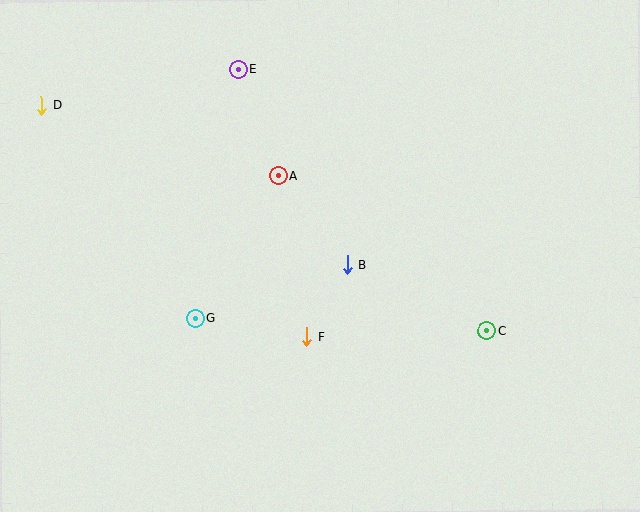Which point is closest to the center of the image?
Point B at (347, 265) is closest to the center.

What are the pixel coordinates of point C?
Point C is at (486, 331).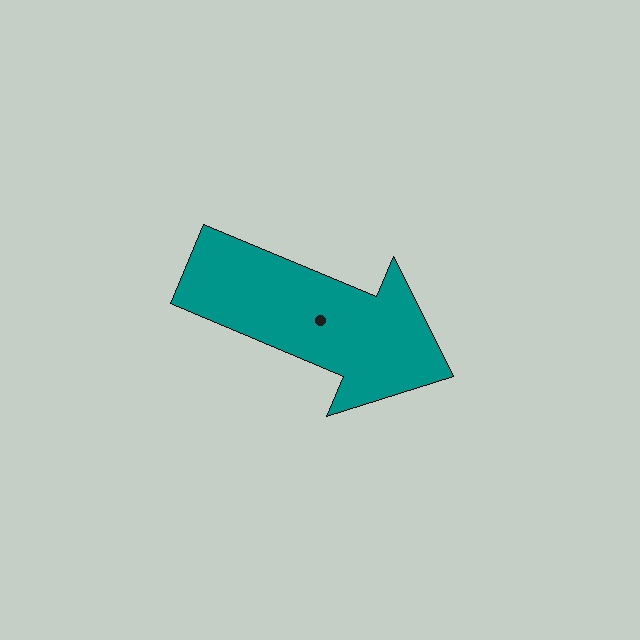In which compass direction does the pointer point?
Southeast.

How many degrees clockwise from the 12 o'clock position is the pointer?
Approximately 113 degrees.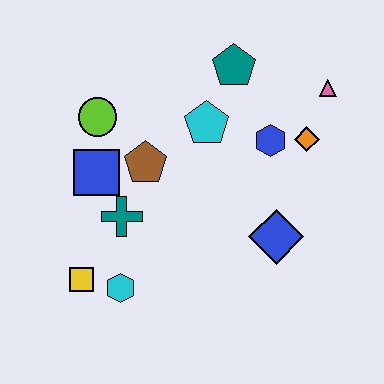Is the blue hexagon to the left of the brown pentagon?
No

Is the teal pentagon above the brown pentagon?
Yes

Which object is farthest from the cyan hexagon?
The pink triangle is farthest from the cyan hexagon.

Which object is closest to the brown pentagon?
The blue square is closest to the brown pentagon.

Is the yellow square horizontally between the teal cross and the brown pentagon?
No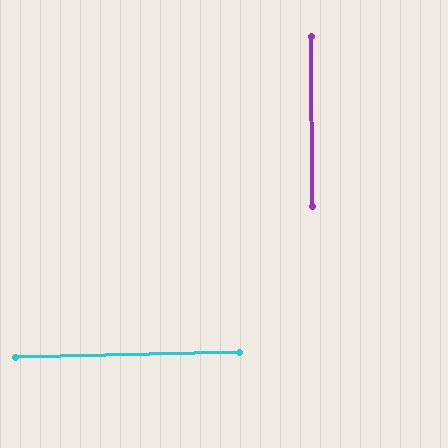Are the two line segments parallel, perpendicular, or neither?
Perpendicular — they meet at approximately 89°.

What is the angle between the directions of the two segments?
Approximately 89 degrees.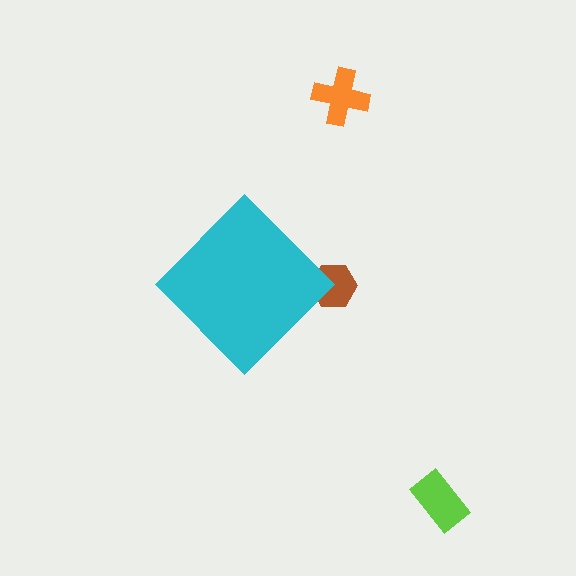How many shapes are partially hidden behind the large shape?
1 shape is partially hidden.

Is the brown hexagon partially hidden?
Yes, the brown hexagon is partially hidden behind the cyan diamond.